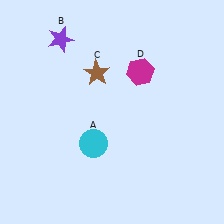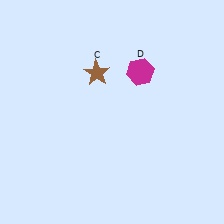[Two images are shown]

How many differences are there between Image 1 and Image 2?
There are 2 differences between the two images.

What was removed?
The purple star (B), the cyan circle (A) were removed in Image 2.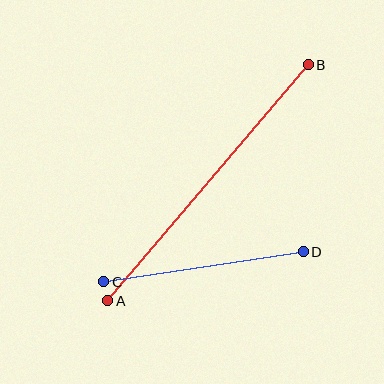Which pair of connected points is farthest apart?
Points A and B are farthest apart.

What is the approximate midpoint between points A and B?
The midpoint is at approximately (208, 183) pixels.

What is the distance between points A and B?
The distance is approximately 309 pixels.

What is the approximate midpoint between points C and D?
The midpoint is at approximately (203, 267) pixels.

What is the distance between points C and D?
The distance is approximately 202 pixels.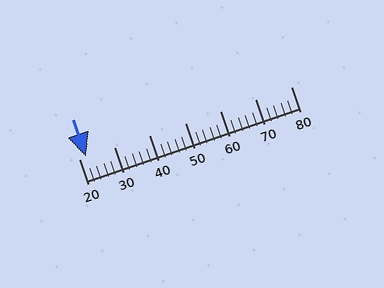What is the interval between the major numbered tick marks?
The major tick marks are spaced 10 units apart.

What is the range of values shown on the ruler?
The ruler shows values from 20 to 80.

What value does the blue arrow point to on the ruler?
The blue arrow points to approximately 22.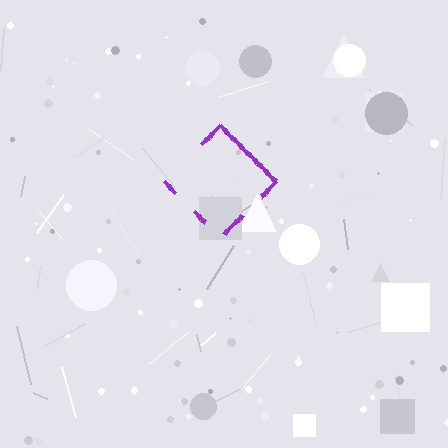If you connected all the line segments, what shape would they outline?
They would outline a diamond.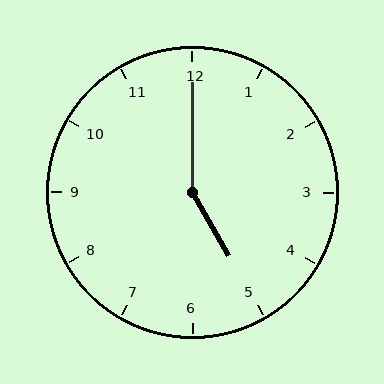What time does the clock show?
5:00.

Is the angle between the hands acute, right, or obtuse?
It is obtuse.